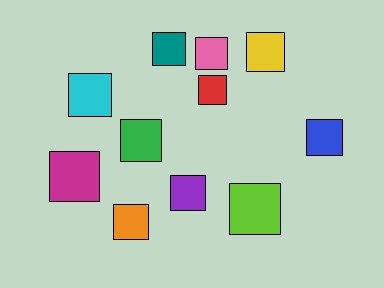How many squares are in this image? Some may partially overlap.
There are 11 squares.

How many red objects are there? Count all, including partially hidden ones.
There is 1 red object.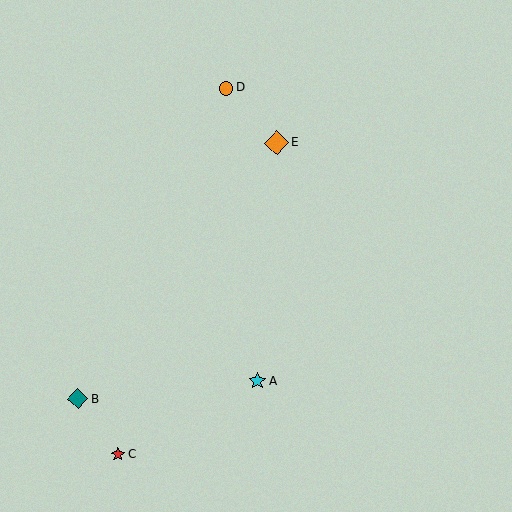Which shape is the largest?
The orange diamond (labeled E) is the largest.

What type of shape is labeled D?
Shape D is an orange circle.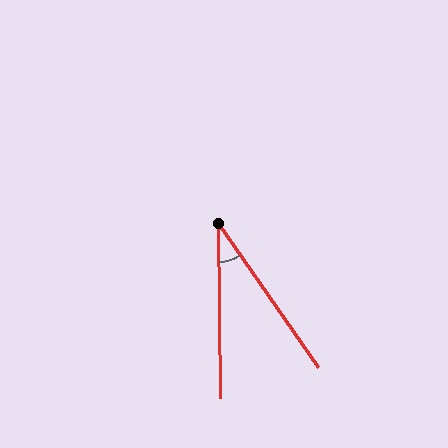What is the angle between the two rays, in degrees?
Approximately 34 degrees.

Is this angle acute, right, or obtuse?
It is acute.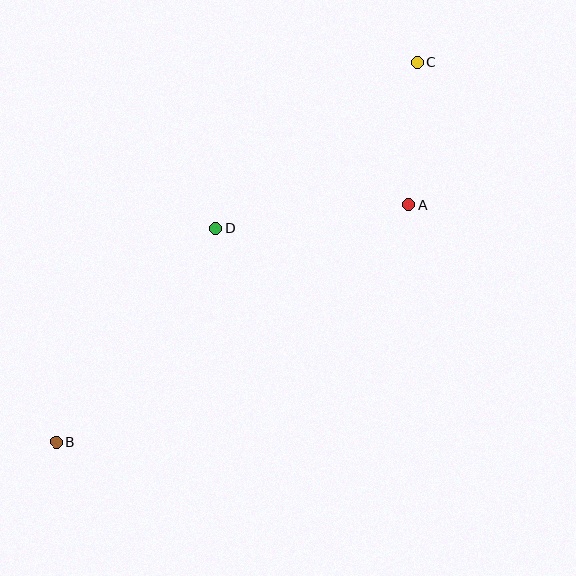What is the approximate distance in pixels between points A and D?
The distance between A and D is approximately 195 pixels.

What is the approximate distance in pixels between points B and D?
The distance between B and D is approximately 266 pixels.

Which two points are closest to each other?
Points A and C are closest to each other.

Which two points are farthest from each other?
Points B and C are farthest from each other.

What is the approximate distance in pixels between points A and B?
The distance between A and B is approximately 425 pixels.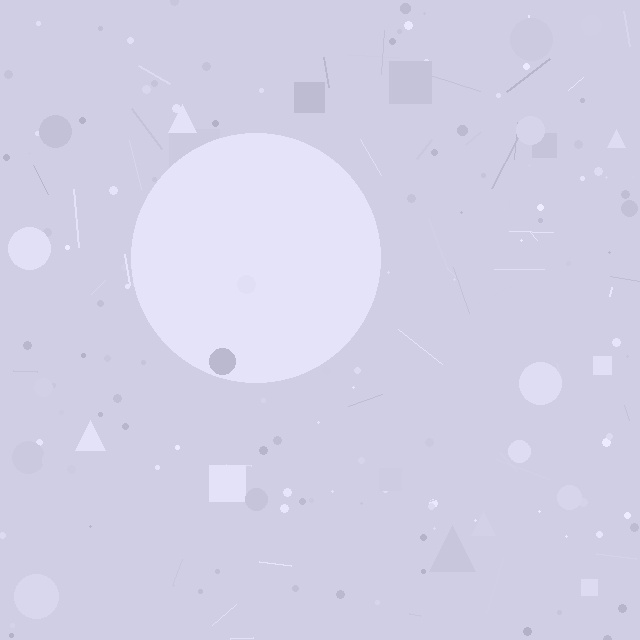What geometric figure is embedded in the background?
A circle is embedded in the background.